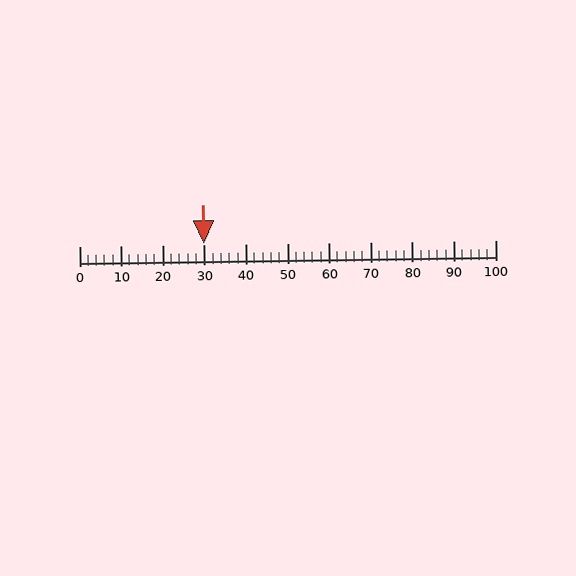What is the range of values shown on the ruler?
The ruler shows values from 0 to 100.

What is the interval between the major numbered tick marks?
The major tick marks are spaced 10 units apart.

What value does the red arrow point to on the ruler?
The red arrow points to approximately 30.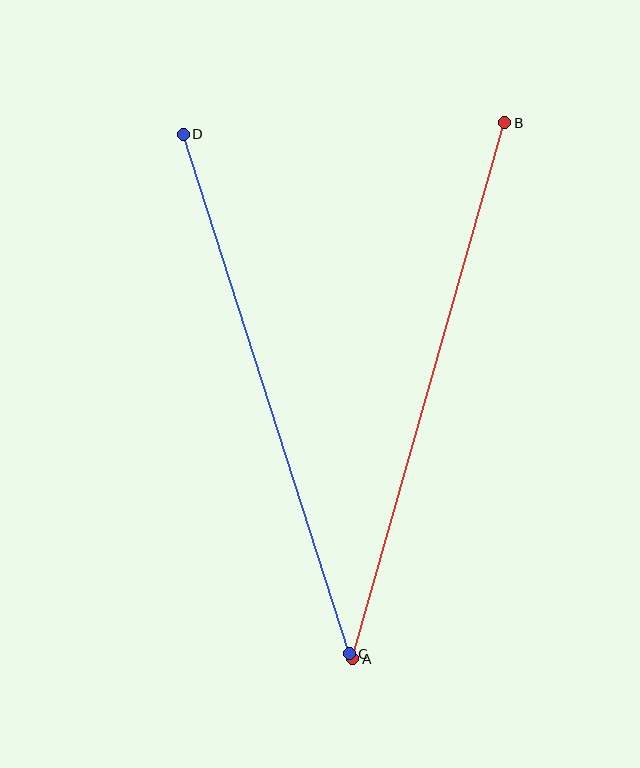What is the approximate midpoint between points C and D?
The midpoint is at approximately (266, 394) pixels.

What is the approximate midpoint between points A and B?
The midpoint is at approximately (429, 391) pixels.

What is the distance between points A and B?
The distance is approximately 557 pixels.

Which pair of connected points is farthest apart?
Points A and B are farthest apart.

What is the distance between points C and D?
The distance is approximately 545 pixels.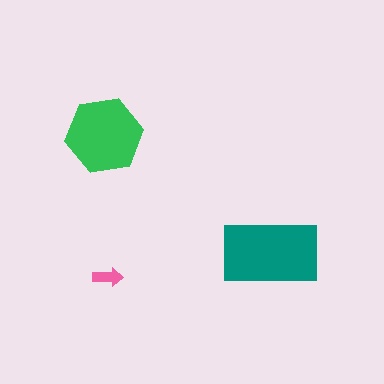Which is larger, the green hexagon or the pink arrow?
The green hexagon.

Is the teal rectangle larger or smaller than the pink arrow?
Larger.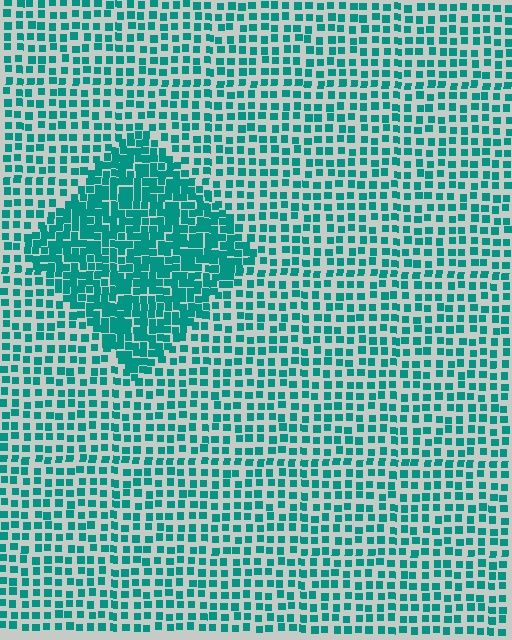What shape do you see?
I see a diamond.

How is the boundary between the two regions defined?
The boundary is defined by a change in element density (approximately 2.0x ratio). All elements are the same color, size, and shape.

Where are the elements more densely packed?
The elements are more densely packed inside the diamond boundary.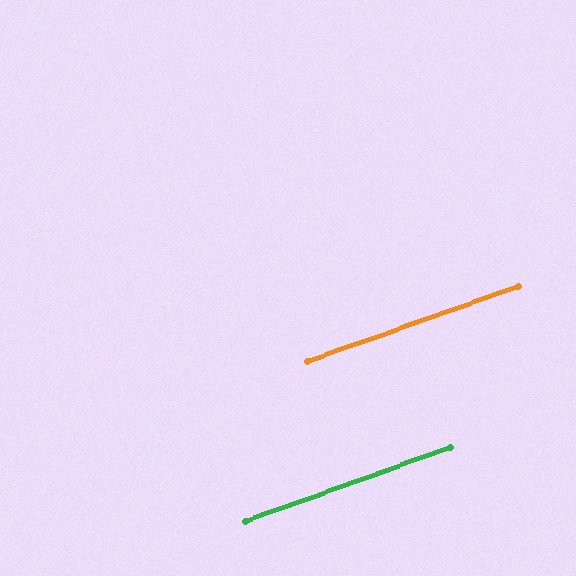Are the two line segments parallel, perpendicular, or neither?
Parallel — their directions differ by only 0.2°.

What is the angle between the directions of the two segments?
Approximately 0 degrees.